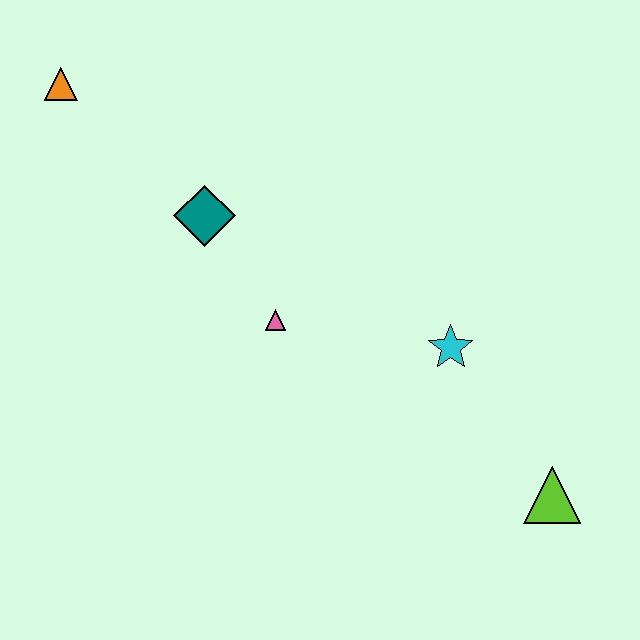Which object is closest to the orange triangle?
The teal diamond is closest to the orange triangle.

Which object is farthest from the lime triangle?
The orange triangle is farthest from the lime triangle.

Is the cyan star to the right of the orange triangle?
Yes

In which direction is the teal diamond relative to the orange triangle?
The teal diamond is to the right of the orange triangle.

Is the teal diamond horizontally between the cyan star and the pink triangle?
No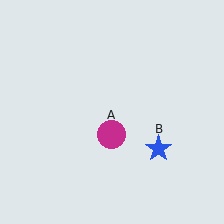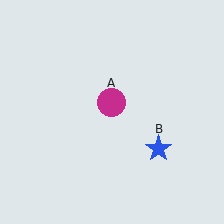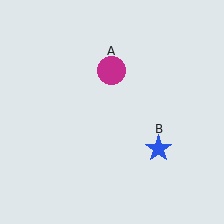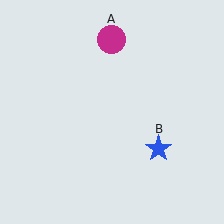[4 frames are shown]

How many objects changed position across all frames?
1 object changed position: magenta circle (object A).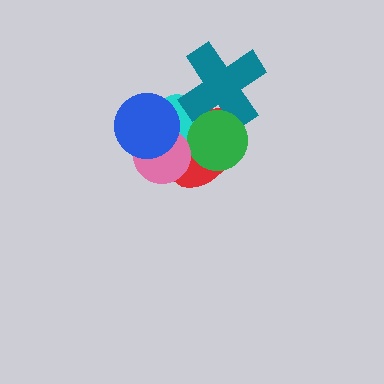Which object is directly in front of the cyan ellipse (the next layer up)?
The teal cross is directly in front of the cyan ellipse.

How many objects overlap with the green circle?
3 objects overlap with the green circle.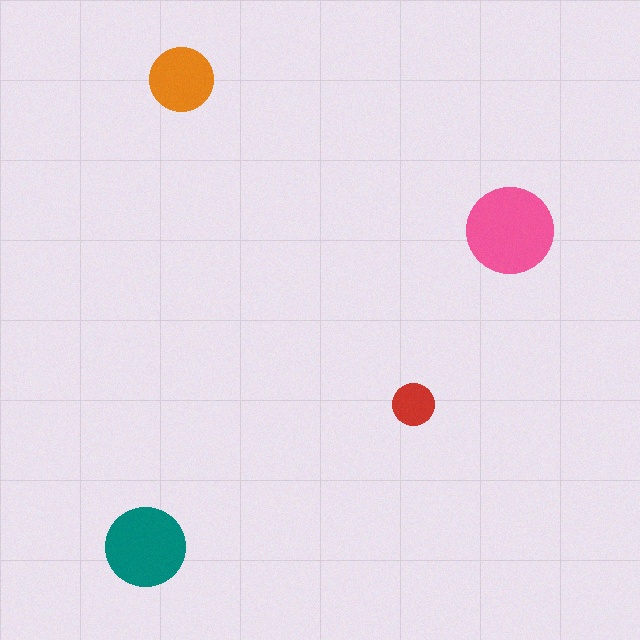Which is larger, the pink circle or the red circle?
The pink one.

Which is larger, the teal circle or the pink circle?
The pink one.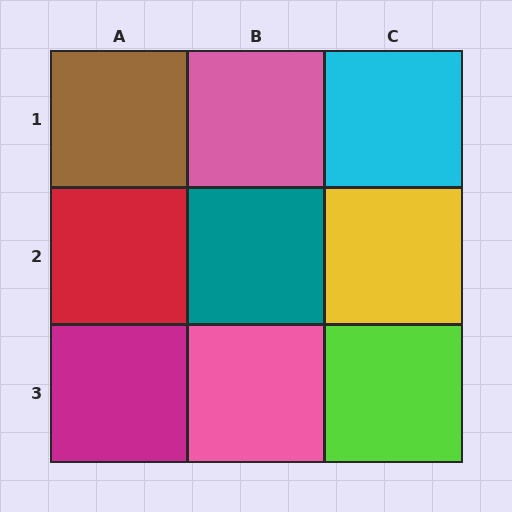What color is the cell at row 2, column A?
Red.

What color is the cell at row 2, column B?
Teal.